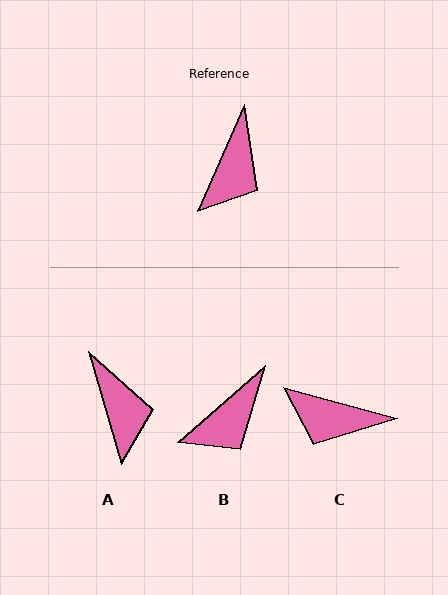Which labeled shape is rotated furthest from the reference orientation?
C, about 82 degrees away.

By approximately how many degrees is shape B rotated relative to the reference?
Approximately 25 degrees clockwise.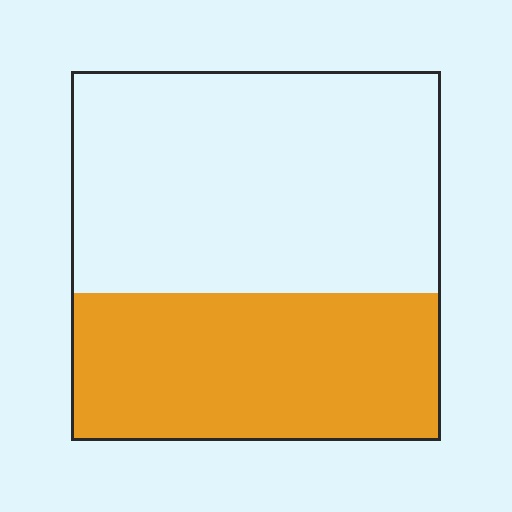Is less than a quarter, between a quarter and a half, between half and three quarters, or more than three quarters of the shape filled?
Between a quarter and a half.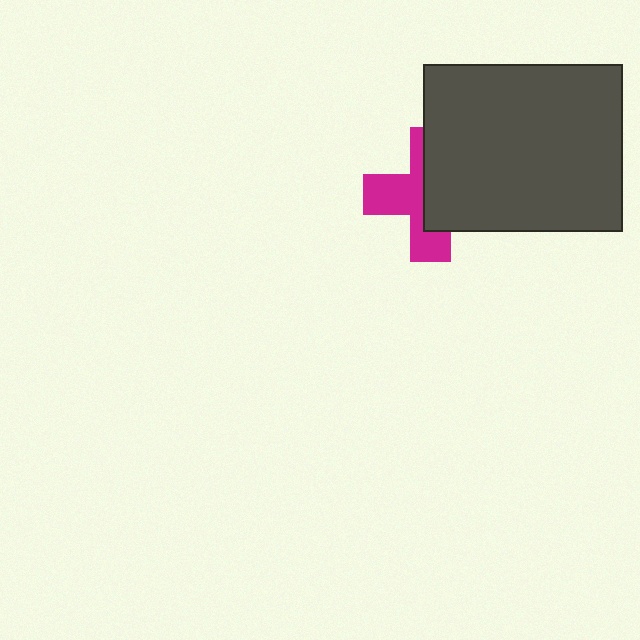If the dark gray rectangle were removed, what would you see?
You would see the complete magenta cross.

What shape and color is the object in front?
The object in front is a dark gray rectangle.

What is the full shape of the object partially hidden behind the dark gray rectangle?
The partially hidden object is a magenta cross.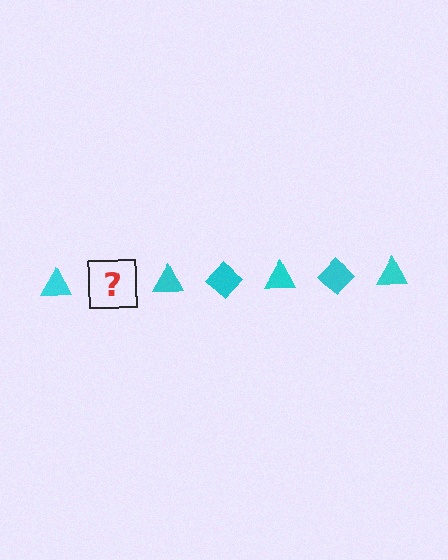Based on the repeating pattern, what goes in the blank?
The blank should be a cyan diamond.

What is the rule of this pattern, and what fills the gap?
The rule is that the pattern cycles through triangle, diamond shapes in cyan. The gap should be filled with a cyan diamond.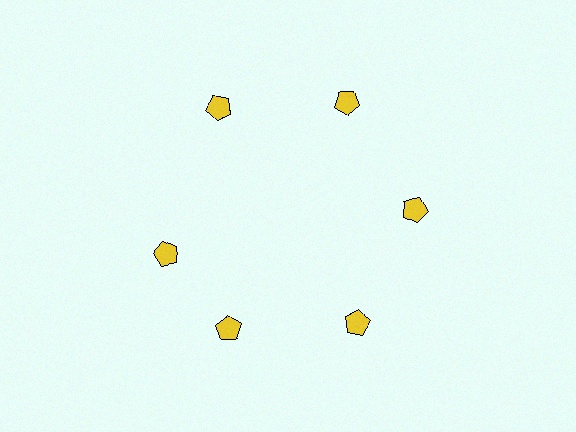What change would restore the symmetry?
The symmetry would be restored by rotating it back into even spacing with its neighbors so that all 6 pentagons sit at equal angles and equal distance from the center.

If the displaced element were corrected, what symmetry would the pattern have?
It would have 6-fold rotational symmetry — the pattern would map onto itself every 60 degrees.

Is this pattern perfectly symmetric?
No. The 6 yellow pentagons are arranged in a ring, but one element near the 9 o'clock position is rotated out of alignment along the ring, breaking the 6-fold rotational symmetry.